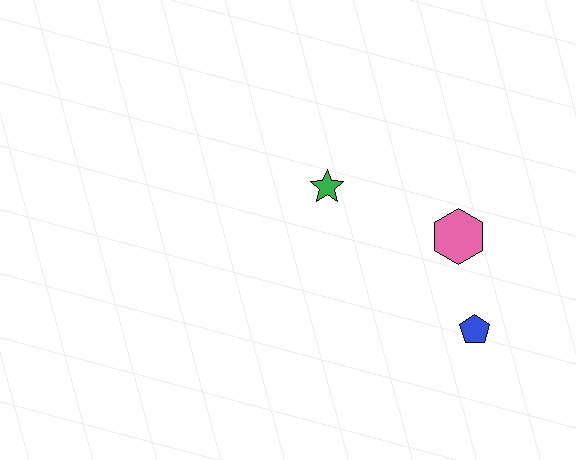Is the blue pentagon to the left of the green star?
No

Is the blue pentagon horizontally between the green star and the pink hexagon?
No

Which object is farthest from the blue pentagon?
The green star is farthest from the blue pentagon.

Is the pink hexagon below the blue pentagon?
No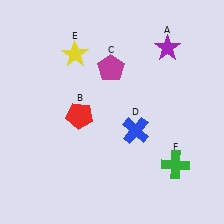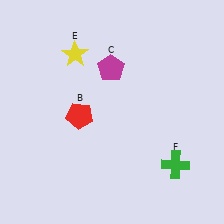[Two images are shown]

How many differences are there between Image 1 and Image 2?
There are 2 differences between the two images.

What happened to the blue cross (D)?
The blue cross (D) was removed in Image 2. It was in the bottom-right area of Image 1.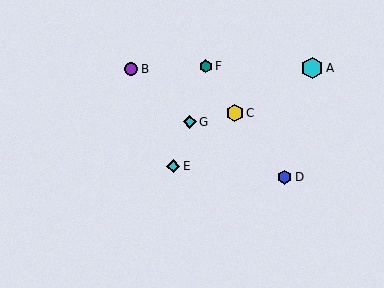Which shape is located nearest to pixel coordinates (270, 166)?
The blue hexagon (labeled D) at (285, 177) is nearest to that location.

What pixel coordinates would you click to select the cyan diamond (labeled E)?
Click at (173, 166) to select the cyan diamond E.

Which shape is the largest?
The cyan hexagon (labeled A) is the largest.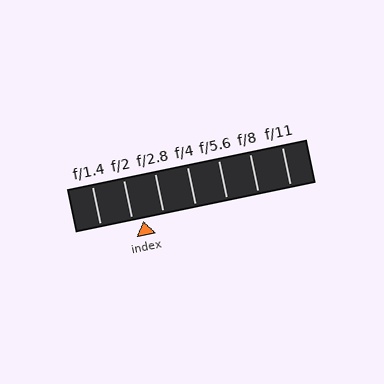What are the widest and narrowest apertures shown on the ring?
The widest aperture shown is f/1.4 and the narrowest is f/11.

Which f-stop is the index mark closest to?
The index mark is closest to f/2.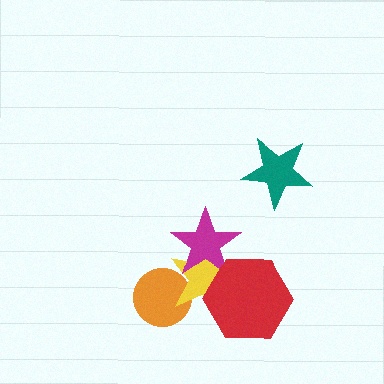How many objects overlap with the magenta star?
2 objects overlap with the magenta star.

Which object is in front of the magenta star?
The red hexagon is in front of the magenta star.